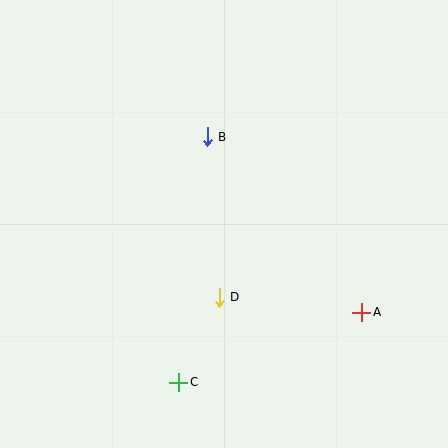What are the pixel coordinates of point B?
Point B is at (207, 137).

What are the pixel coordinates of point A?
Point A is at (362, 312).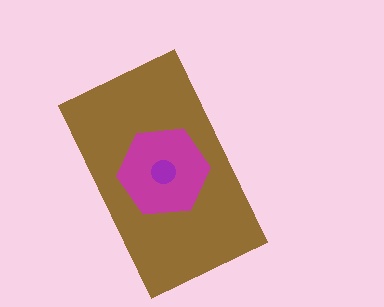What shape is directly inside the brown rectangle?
The magenta hexagon.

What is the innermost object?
The purple circle.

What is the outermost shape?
The brown rectangle.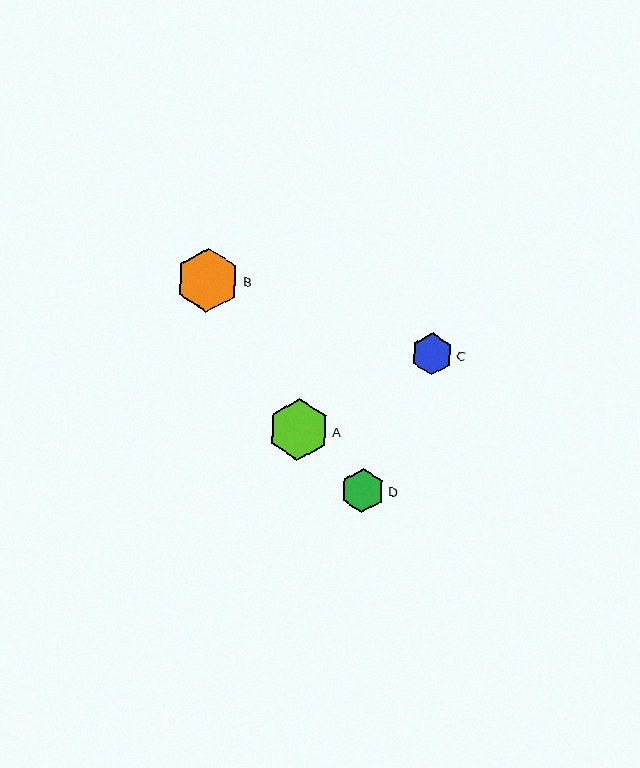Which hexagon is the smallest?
Hexagon C is the smallest with a size of approximately 42 pixels.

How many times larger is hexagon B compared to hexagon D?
Hexagon B is approximately 1.4 times the size of hexagon D.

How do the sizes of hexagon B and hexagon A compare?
Hexagon B and hexagon A are approximately the same size.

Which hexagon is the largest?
Hexagon B is the largest with a size of approximately 64 pixels.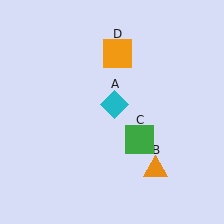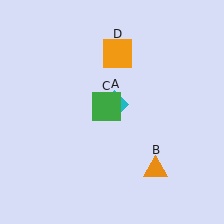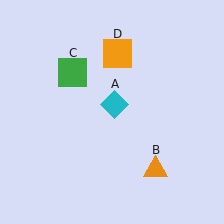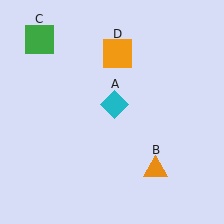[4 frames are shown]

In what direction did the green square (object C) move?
The green square (object C) moved up and to the left.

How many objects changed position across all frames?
1 object changed position: green square (object C).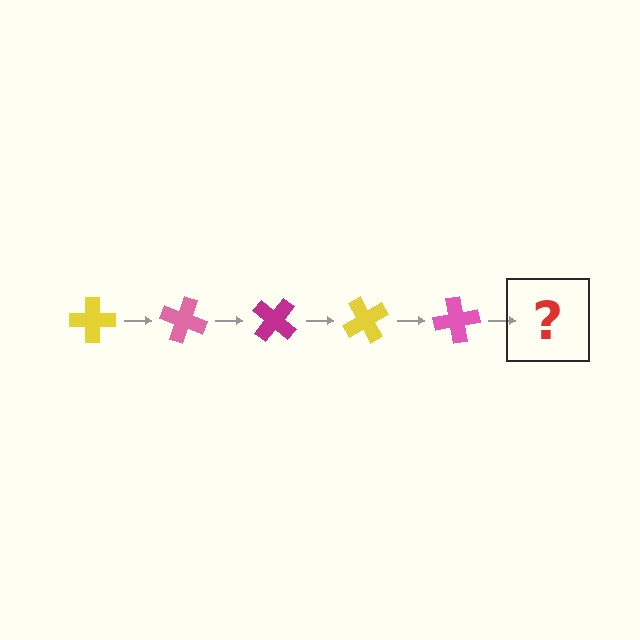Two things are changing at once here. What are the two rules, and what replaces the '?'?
The two rules are that it rotates 20 degrees each step and the color cycles through yellow, pink, and magenta. The '?' should be a magenta cross, rotated 100 degrees from the start.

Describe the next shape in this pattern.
It should be a magenta cross, rotated 100 degrees from the start.